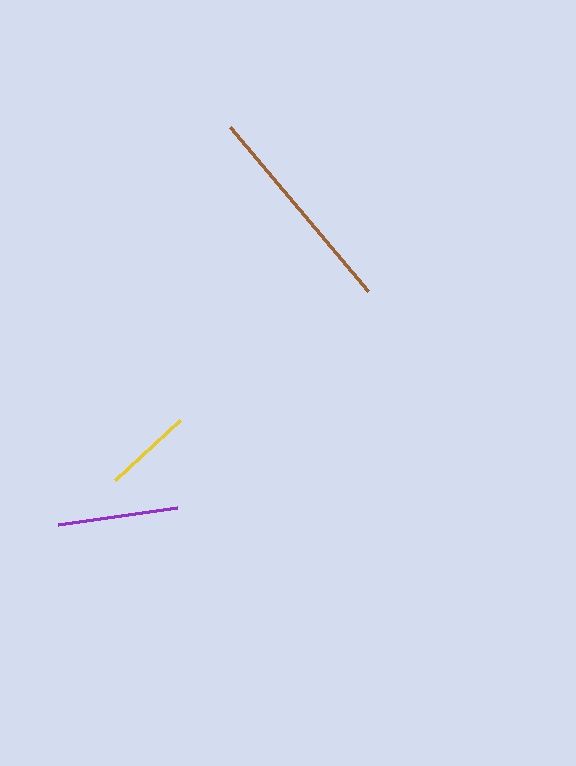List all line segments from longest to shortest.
From longest to shortest: brown, purple, yellow.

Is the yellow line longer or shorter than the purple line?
The purple line is longer than the yellow line.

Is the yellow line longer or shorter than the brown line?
The brown line is longer than the yellow line.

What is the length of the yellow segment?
The yellow segment is approximately 89 pixels long.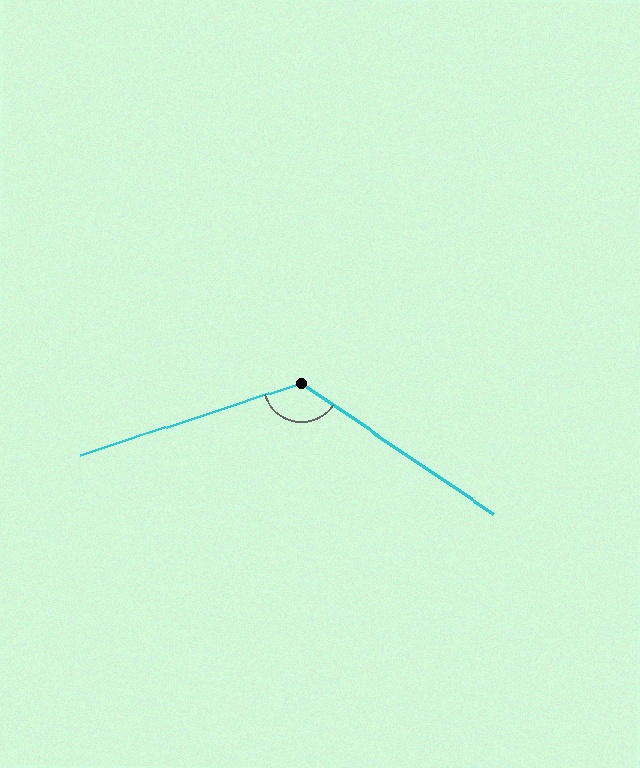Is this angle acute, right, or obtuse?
It is obtuse.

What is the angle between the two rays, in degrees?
Approximately 128 degrees.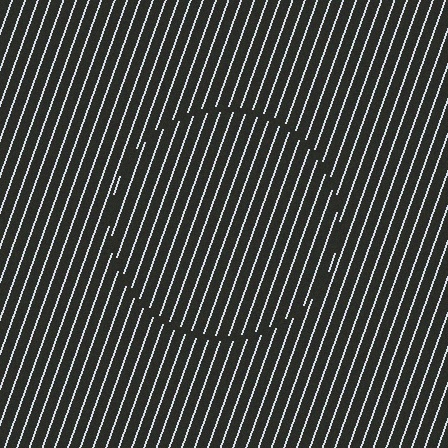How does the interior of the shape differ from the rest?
The interior of the shape contains the same grating, shifted by half a period — the contour is defined by the phase discontinuity where line-ends from the inner and outer gratings abut.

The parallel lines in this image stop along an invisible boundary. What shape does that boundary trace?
An illusory circle. The interior of the shape contains the same grating, shifted by half a period — the contour is defined by the phase discontinuity where line-ends from the inner and outer gratings abut.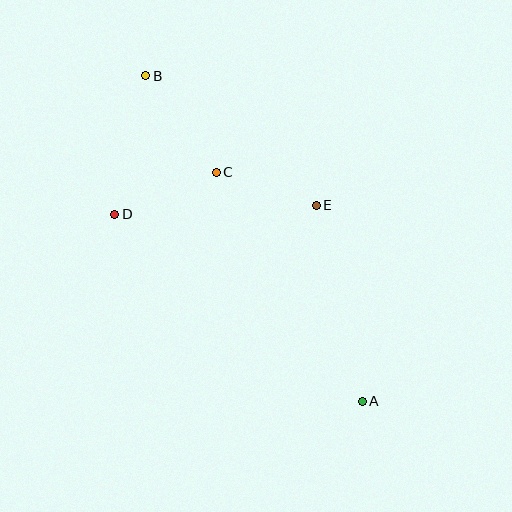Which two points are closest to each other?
Points C and E are closest to each other.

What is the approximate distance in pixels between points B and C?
The distance between B and C is approximately 120 pixels.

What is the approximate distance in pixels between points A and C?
The distance between A and C is approximately 272 pixels.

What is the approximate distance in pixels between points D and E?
The distance between D and E is approximately 202 pixels.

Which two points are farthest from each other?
Points A and B are farthest from each other.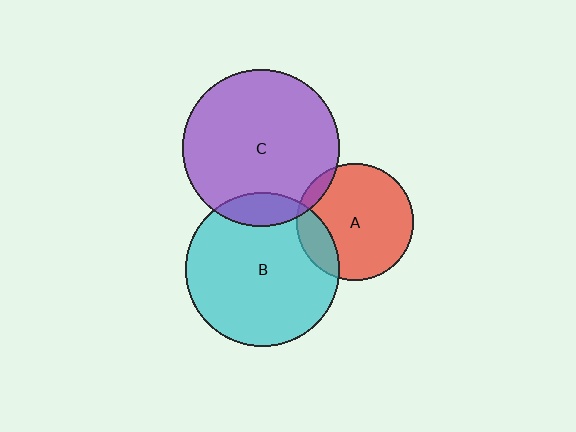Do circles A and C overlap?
Yes.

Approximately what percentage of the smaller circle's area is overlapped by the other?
Approximately 5%.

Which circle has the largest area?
Circle C (purple).